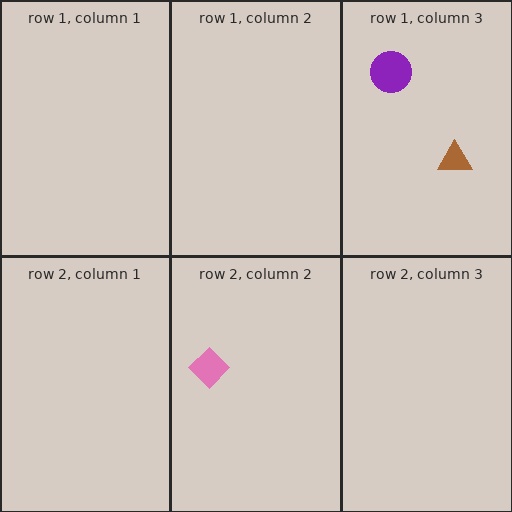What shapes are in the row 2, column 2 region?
The pink diamond.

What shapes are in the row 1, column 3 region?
The purple circle, the brown triangle.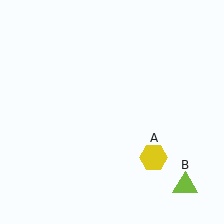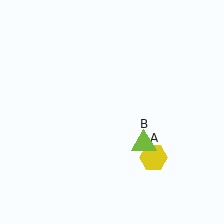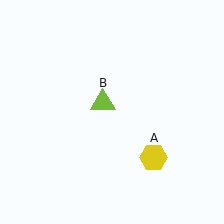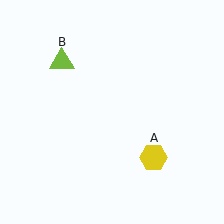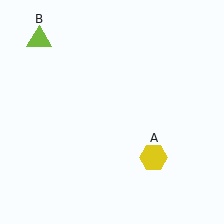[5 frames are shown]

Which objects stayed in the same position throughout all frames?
Yellow hexagon (object A) remained stationary.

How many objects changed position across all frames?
1 object changed position: lime triangle (object B).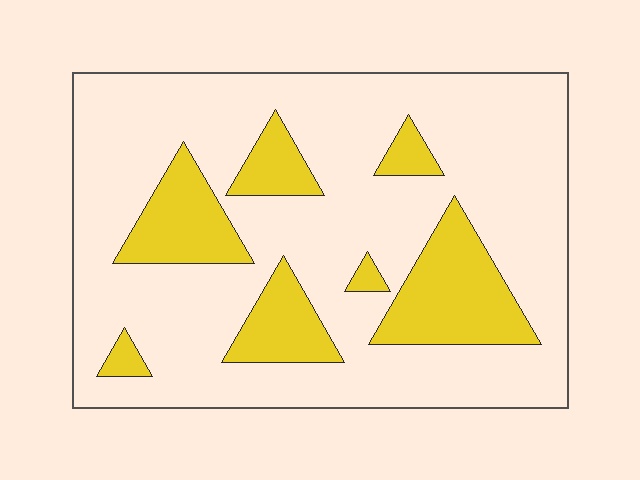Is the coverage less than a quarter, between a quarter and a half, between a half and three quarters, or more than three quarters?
Less than a quarter.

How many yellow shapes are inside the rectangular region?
7.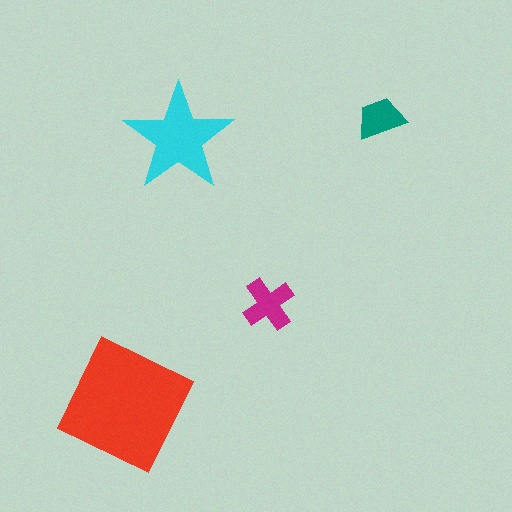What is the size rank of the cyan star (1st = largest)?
2nd.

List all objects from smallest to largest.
The teal trapezoid, the magenta cross, the cyan star, the red square.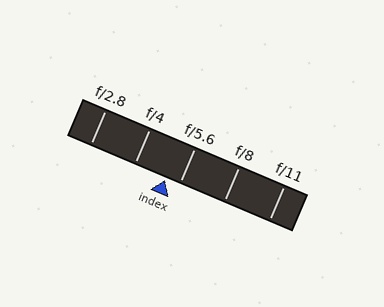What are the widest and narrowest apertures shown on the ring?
The widest aperture shown is f/2.8 and the narrowest is f/11.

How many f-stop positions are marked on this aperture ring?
There are 5 f-stop positions marked.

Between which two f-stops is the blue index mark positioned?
The index mark is between f/4 and f/5.6.